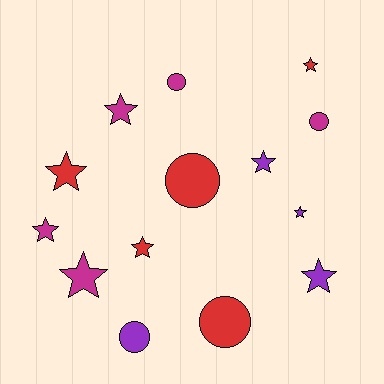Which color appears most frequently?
Red, with 5 objects.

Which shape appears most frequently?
Star, with 9 objects.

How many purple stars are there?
There are 3 purple stars.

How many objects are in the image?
There are 14 objects.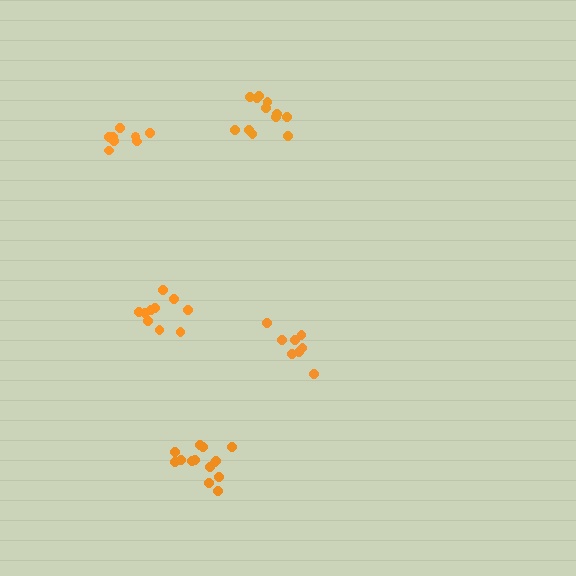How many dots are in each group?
Group 1: 12 dots, Group 2: 10 dots, Group 3: 8 dots, Group 4: 14 dots, Group 5: 9 dots (53 total).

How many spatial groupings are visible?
There are 5 spatial groupings.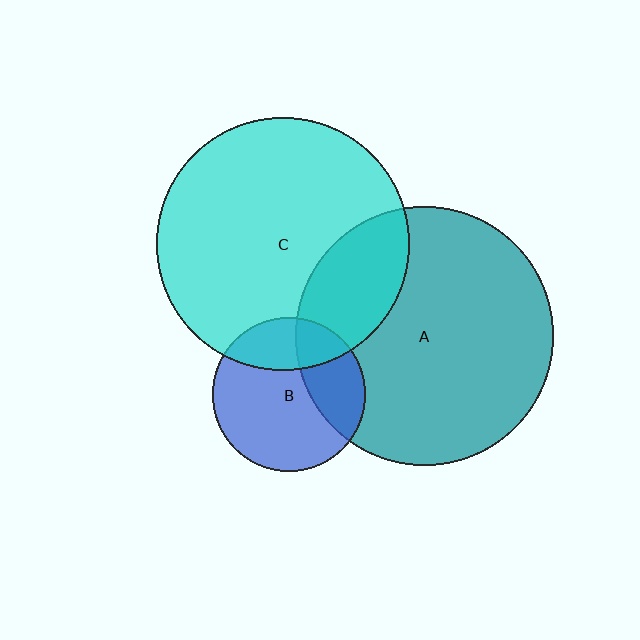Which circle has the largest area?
Circle A (teal).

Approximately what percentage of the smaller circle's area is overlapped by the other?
Approximately 25%.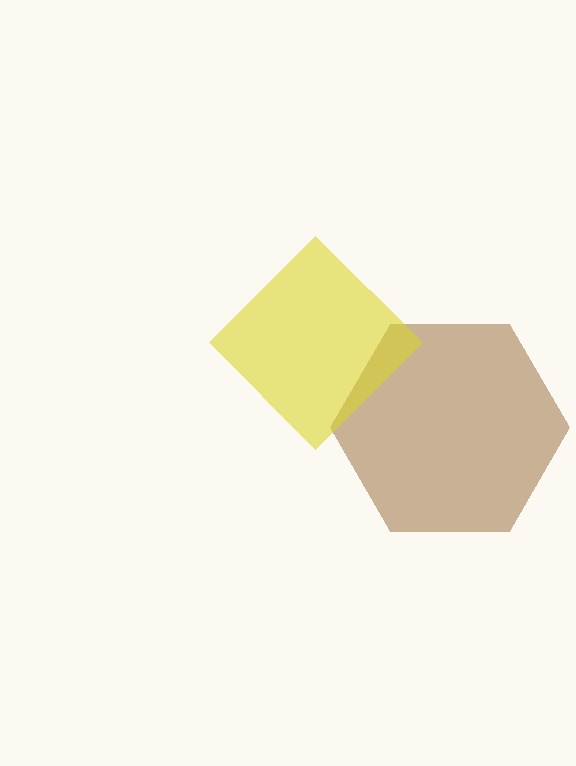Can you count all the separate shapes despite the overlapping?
Yes, there are 2 separate shapes.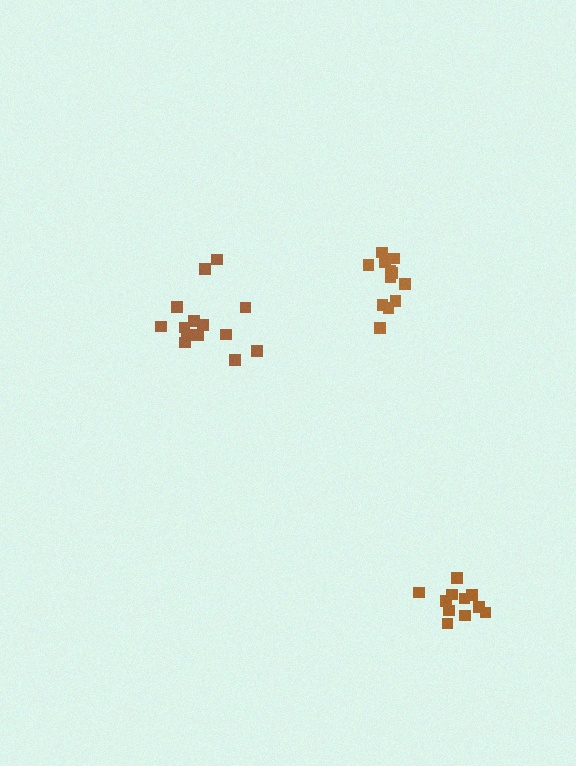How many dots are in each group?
Group 1: 11 dots, Group 2: 12 dots, Group 3: 15 dots (38 total).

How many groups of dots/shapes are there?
There are 3 groups.